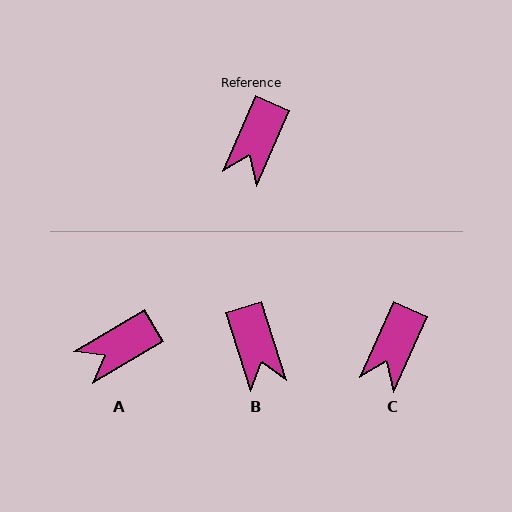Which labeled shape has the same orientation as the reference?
C.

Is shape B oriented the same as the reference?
No, it is off by about 41 degrees.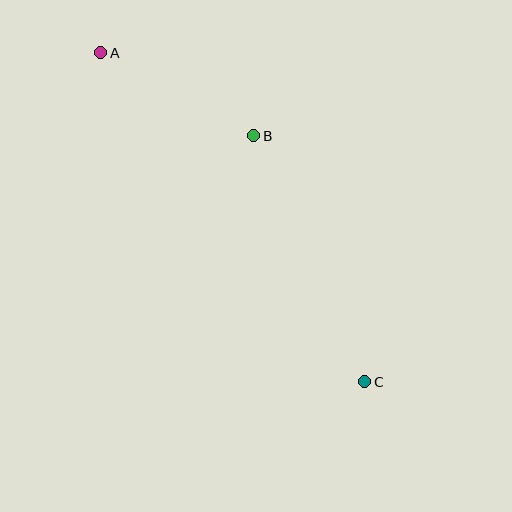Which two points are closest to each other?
Points A and B are closest to each other.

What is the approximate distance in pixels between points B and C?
The distance between B and C is approximately 270 pixels.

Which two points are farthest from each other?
Points A and C are farthest from each other.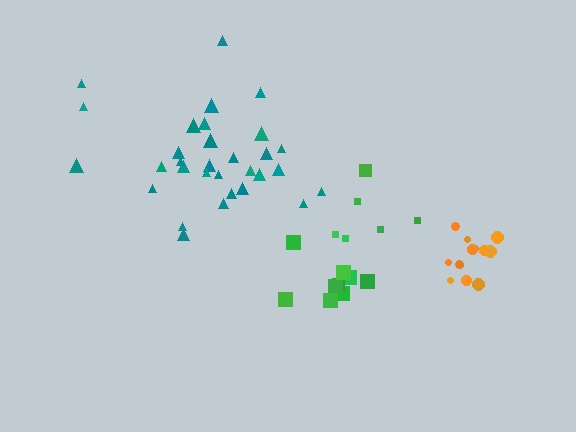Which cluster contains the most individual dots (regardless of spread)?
Teal (31).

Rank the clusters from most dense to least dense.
orange, teal, green.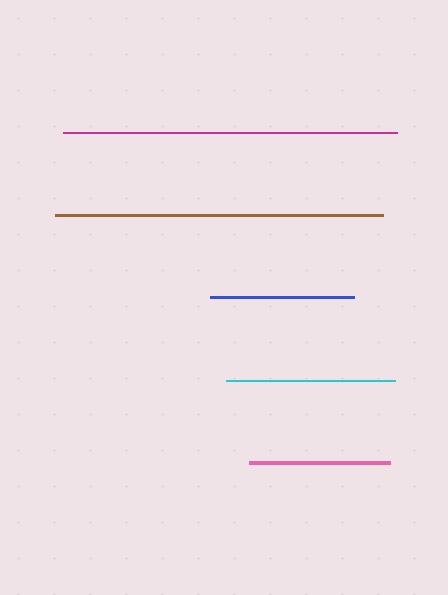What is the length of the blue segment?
The blue segment is approximately 143 pixels long.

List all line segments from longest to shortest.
From longest to shortest: magenta, brown, cyan, blue, pink.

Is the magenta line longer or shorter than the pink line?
The magenta line is longer than the pink line.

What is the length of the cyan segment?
The cyan segment is approximately 168 pixels long.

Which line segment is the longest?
The magenta line is the longest at approximately 334 pixels.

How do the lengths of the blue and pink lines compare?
The blue and pink lines are approximately the same length.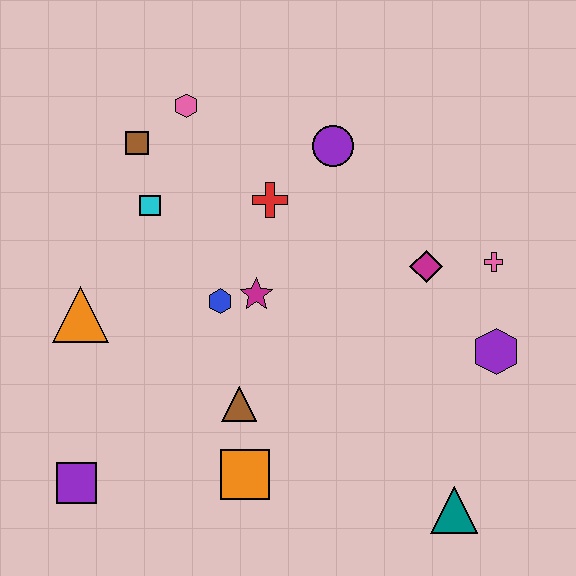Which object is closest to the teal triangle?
The purple hexagon is closest to the teal triangle.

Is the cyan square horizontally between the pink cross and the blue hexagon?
No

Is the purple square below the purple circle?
Yes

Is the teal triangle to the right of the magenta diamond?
Yes